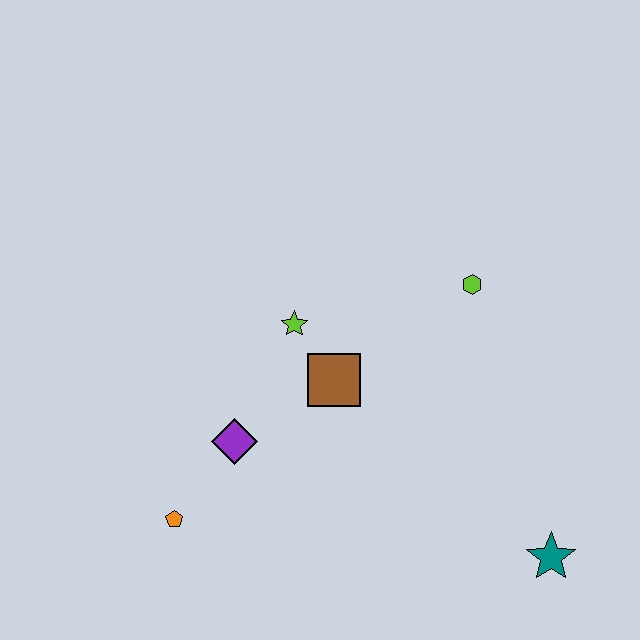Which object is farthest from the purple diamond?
The teal star is farthest from the purple diamond.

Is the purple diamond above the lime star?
No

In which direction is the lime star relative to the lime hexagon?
The lime star is to the left of the lime hexagon.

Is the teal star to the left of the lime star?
No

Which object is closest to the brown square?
The lime star is closest to the brown square.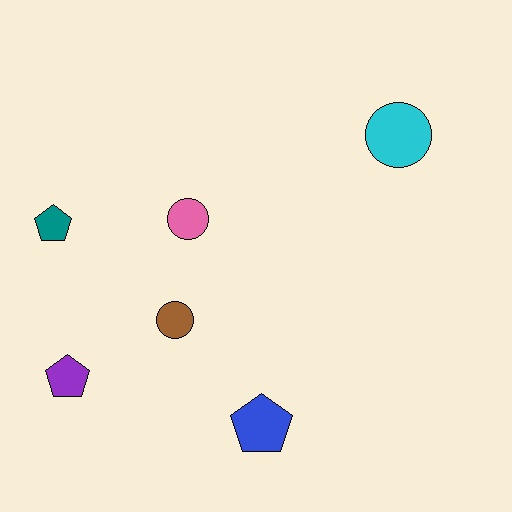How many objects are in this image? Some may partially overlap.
There are 6 objects.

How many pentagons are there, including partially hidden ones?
There are 3 pentagons.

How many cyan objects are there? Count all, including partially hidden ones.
There is 1 cyan object.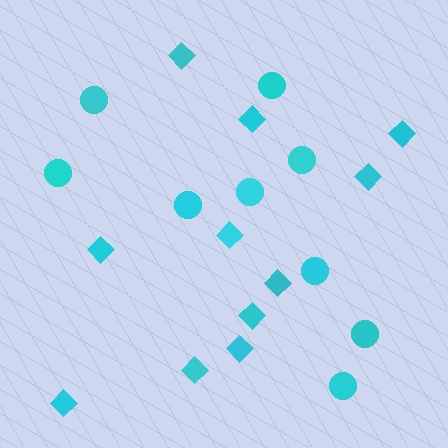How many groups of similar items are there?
There are 2 groups: one group of diamonds (11) and one group of circles (9).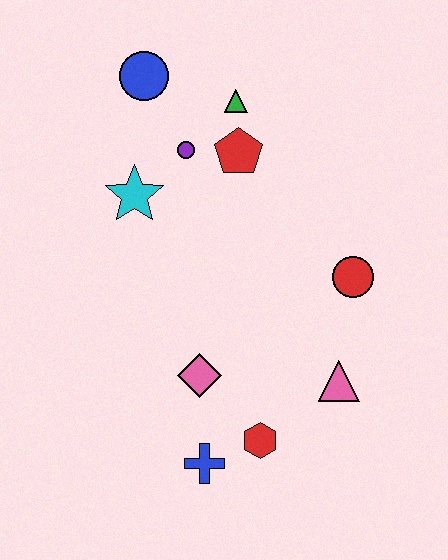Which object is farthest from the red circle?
The blue circle is farthest from the red circle.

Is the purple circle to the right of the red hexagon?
No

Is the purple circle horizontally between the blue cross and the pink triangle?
No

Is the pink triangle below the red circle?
Yes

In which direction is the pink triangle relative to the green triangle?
The pink triangle is below the green triangle.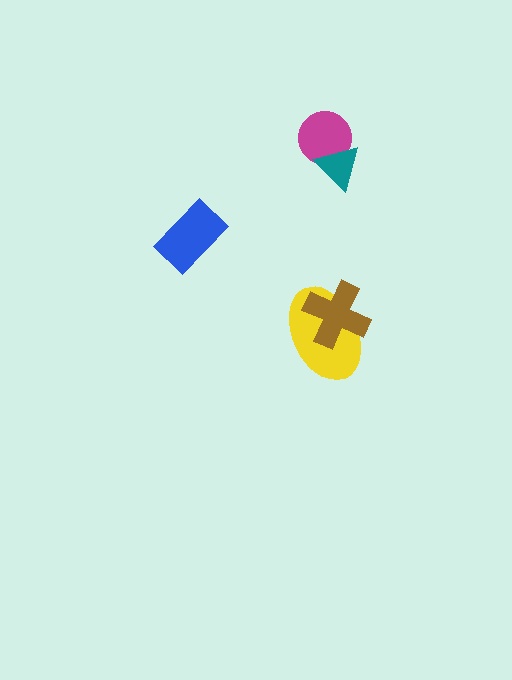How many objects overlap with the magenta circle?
1 object overlaps with the magenta circle.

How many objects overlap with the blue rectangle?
0 objects overlap with the blue rectangle.